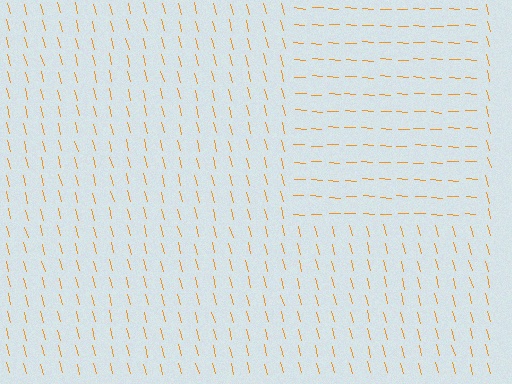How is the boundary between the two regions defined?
The boundary is defined purely by a change in line orientation (approximately 72 degrees difference). All lines are the same color and thickness.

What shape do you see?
I see a rectangle.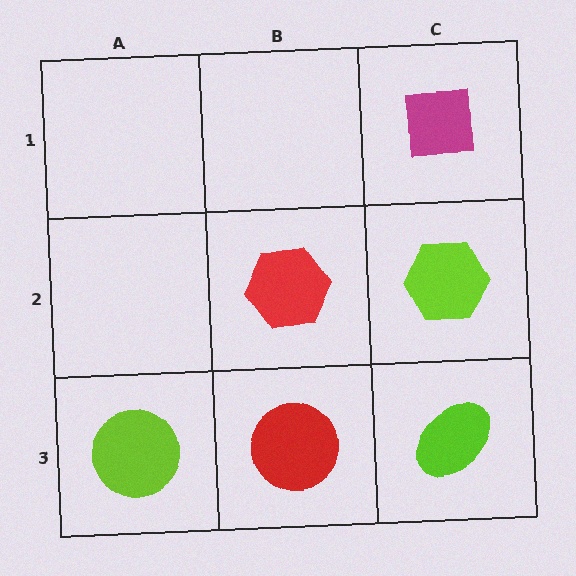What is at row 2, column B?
A red hexagon.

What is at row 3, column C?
A lime ellipse.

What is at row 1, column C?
A magenta square.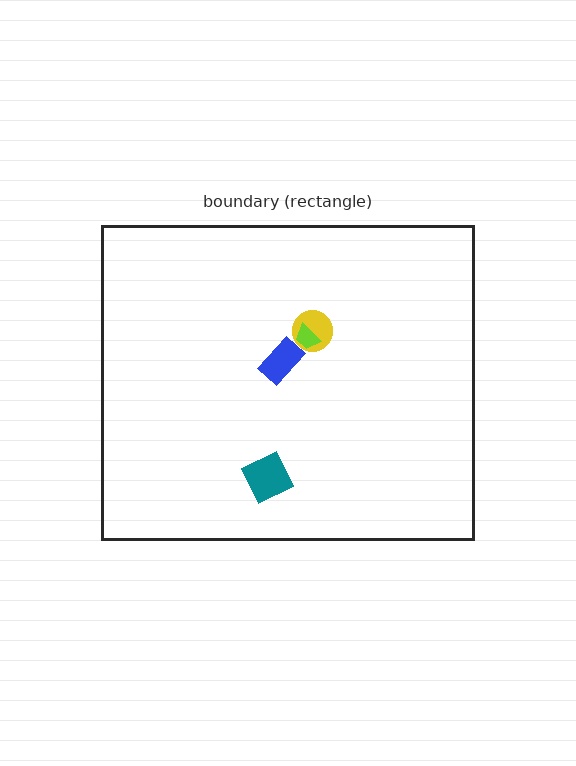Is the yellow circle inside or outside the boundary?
Inside.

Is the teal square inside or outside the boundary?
Inside.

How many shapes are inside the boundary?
4 inside, 0 outside.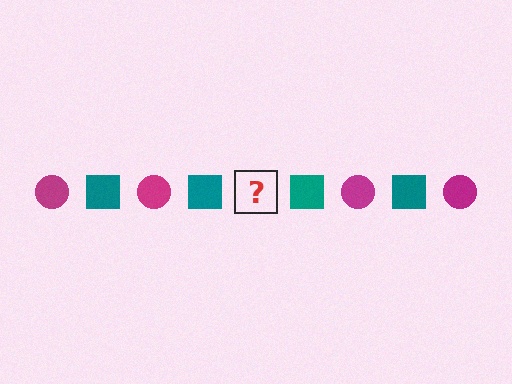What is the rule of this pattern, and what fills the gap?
The rule is that the pattern alternates between magenta circle and teal square. The gap should be filled with a magenta circle.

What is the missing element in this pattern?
The missing element is a magenta circle.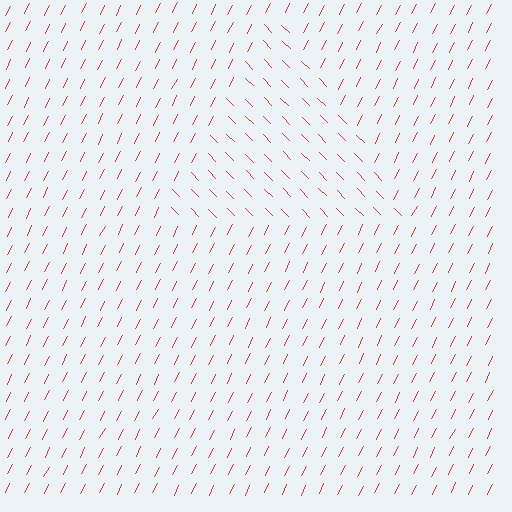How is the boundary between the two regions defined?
The boundary is defined purely by a change in line orientation (approximately 71 degrees difference). All lines are the same color and thickness.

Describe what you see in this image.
The image is filled with small red line segments. A triangle region in the image has lines oriented differently from the surrounding lines, creating a visible texture boundary.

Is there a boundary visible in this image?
Yes, there is a texture boundary formed by a change in line orientation.